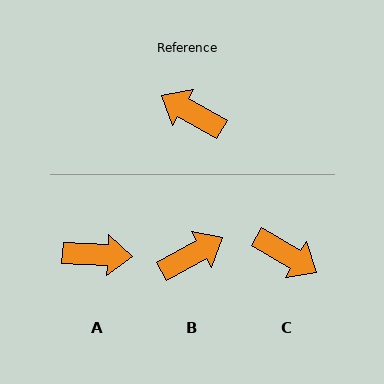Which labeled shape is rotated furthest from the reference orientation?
C, about 180 degrees away.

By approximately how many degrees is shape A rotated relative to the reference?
Approximately 153 degrees clockwise.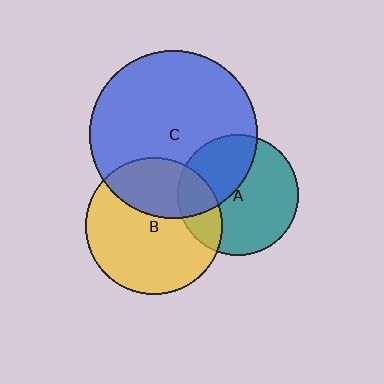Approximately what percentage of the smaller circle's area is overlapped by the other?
Approximately 20%.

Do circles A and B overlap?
Yes.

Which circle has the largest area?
Circle C (blue).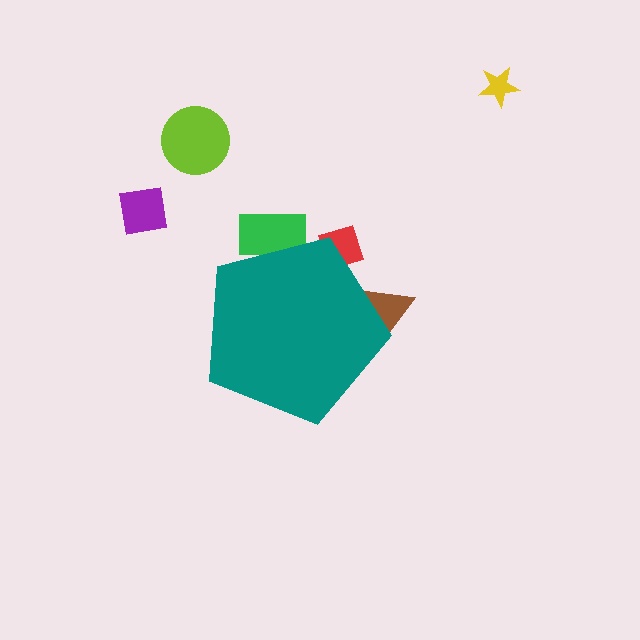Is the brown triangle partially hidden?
Yes, the brown triangle is partially hidden behind the teal pentagon.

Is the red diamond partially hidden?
Yes, the red diamond is partially hidden behind the teal pentagon.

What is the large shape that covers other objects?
A teal pentagon.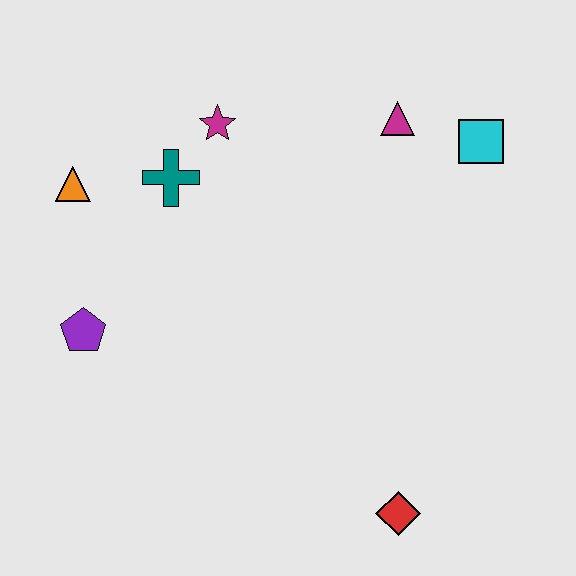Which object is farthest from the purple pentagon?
The cyan square is farthest from the purple pentagon.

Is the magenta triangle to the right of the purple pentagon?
Yes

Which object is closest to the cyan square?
The magenta triangle is closest to the cyan square.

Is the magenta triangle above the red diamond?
Yes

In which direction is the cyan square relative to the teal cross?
The cyan square is to the right of the teal cross.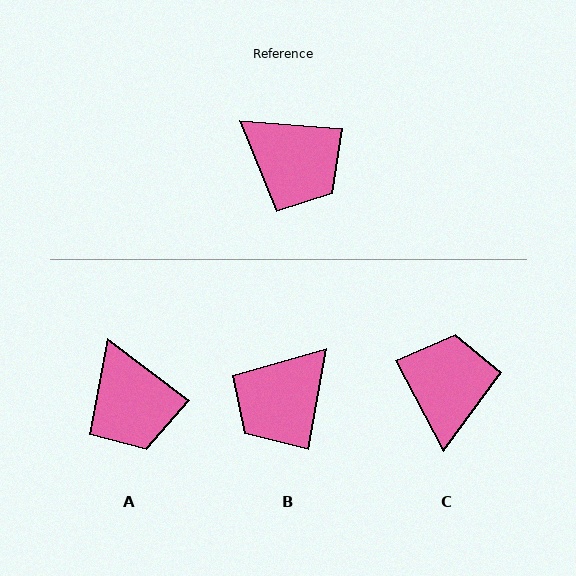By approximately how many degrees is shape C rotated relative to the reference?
Approximately 122 degrees counter-clockwise.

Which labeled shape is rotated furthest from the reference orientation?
C, about 122 degrees away.